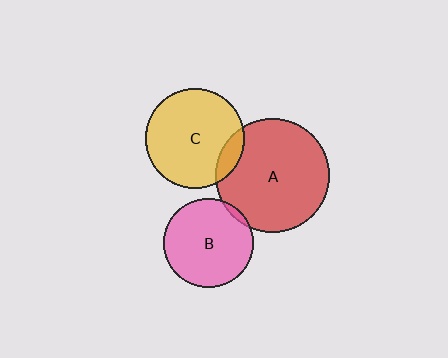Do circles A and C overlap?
Yes.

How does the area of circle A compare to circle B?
Approximately 1.6 times.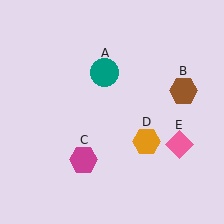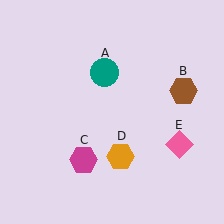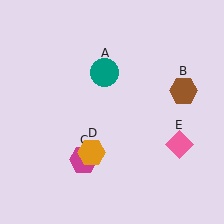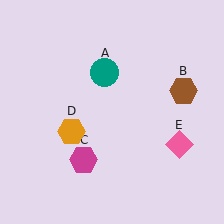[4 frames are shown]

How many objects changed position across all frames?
1 object changed position: orange hexagon (object D).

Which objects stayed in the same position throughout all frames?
Teal circle (object A) and brown hexagon (object B) and magenta hexagon (object C) and pink diamond (object E) remained stationary.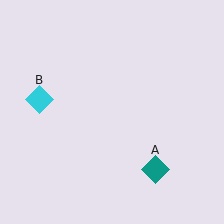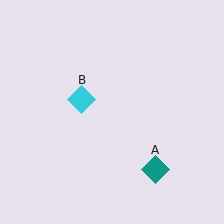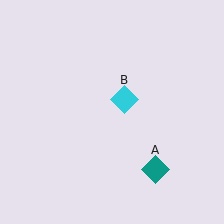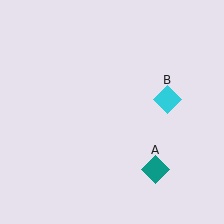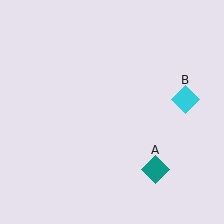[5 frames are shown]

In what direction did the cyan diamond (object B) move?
The cyan diamond (object B) moved right.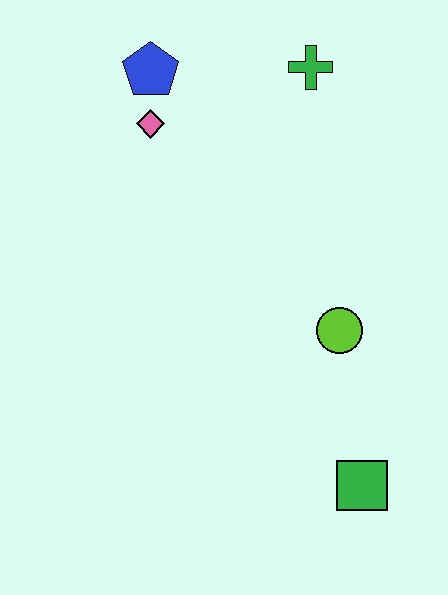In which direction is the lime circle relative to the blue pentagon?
The lime circle is below the blue pentagon.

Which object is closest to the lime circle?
The green square is closest to the lime circle.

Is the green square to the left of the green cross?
No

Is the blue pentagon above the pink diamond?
Yes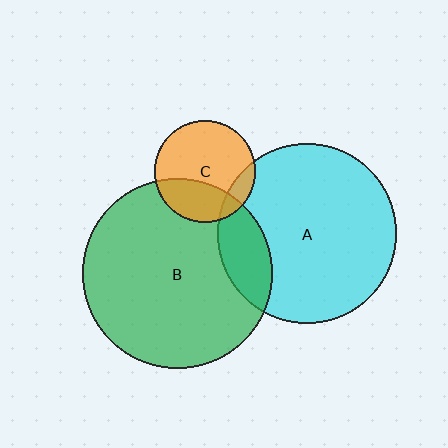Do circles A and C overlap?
Yes.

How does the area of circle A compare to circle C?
Approximately 3.1 times.